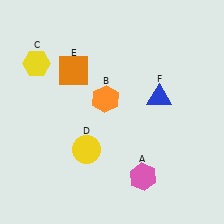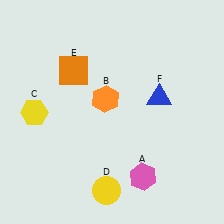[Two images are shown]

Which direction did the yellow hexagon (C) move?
The yellow hexagon (C) moved down.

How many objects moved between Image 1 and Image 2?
2 objects moved between the two images.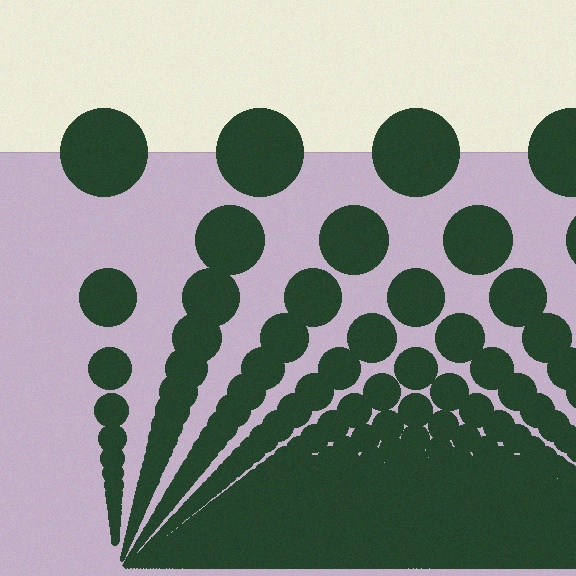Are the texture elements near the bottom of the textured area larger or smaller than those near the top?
Smaller. The gradient is inverted — elements near the bottom are smaller and denser.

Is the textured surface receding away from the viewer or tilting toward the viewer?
The surface appears to tilt toward the viewer. Texture elements get larger and sparser toward the top.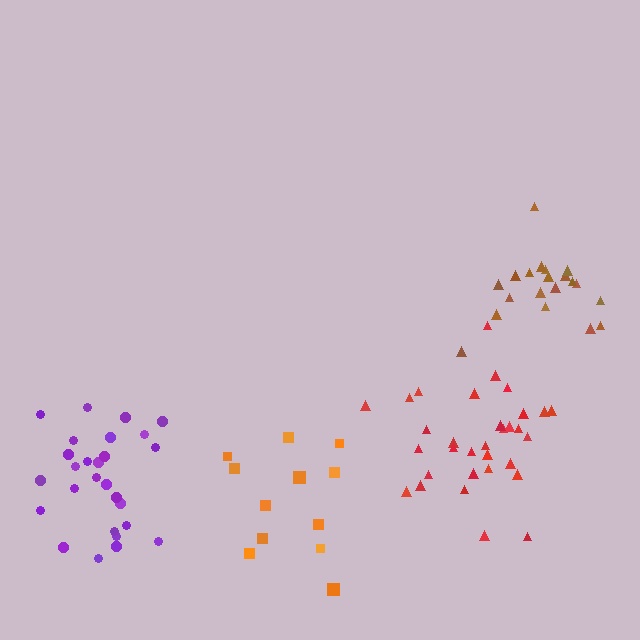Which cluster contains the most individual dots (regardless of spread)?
Red (32).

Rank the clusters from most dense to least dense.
red, purple, brown, orange.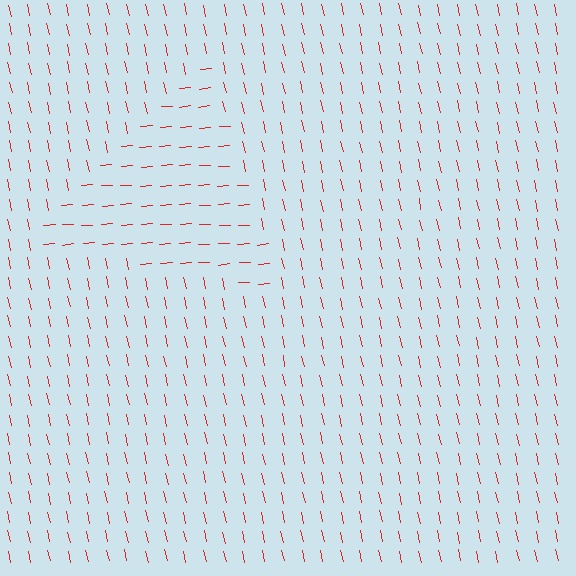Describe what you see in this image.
The image is filled with small red line segments. A triangle region in the image has lines oriented differently from the surrounding lines, creating a visible texture boundary.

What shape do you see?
I see a triangle.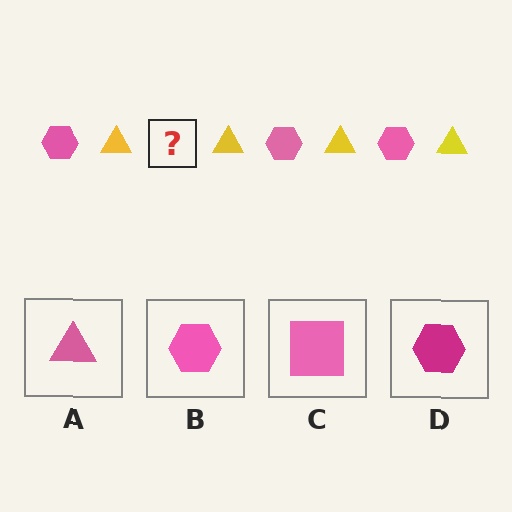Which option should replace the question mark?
Option B.